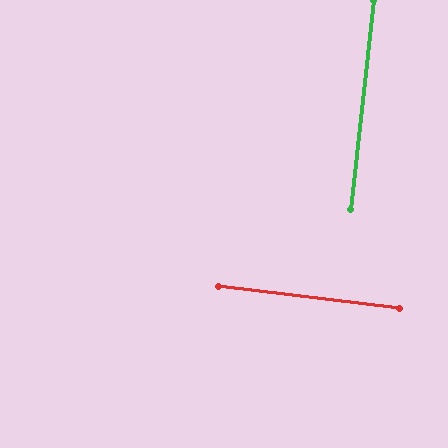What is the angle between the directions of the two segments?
Approximately 89 degrees.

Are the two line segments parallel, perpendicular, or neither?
Perpendicular — they meet at approximately 89°.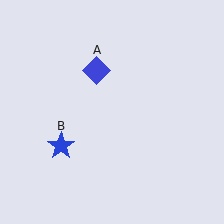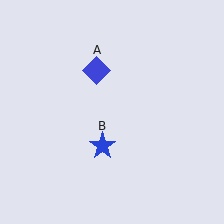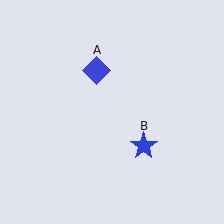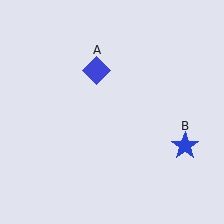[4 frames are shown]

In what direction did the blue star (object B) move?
The blue star (object B) moved right.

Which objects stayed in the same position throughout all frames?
Blue diamond (object A) remained stationary.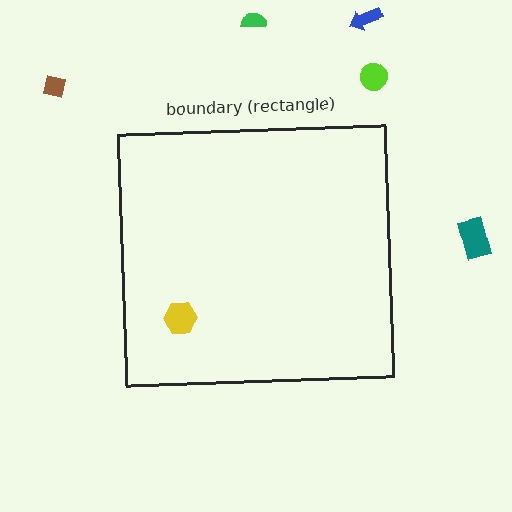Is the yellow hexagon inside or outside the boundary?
Inside.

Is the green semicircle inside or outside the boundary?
Outside.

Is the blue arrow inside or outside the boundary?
Outside.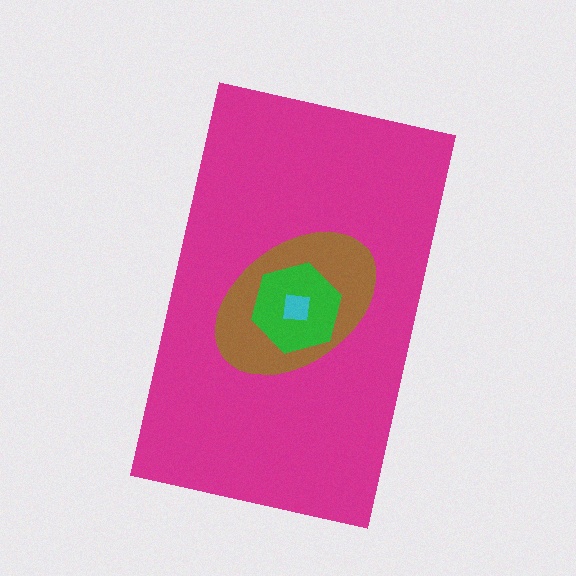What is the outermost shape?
The magenta rectangle.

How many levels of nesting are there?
4.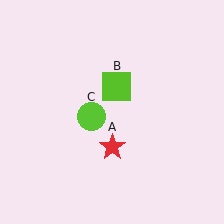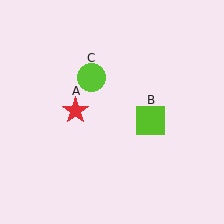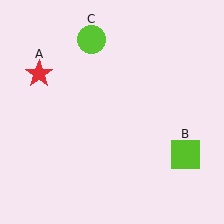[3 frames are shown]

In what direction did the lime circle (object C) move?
The lime circle (object C) moved up.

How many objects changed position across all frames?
3 objects changed position: red star (object A), lime square (object B), lime circle (object C).